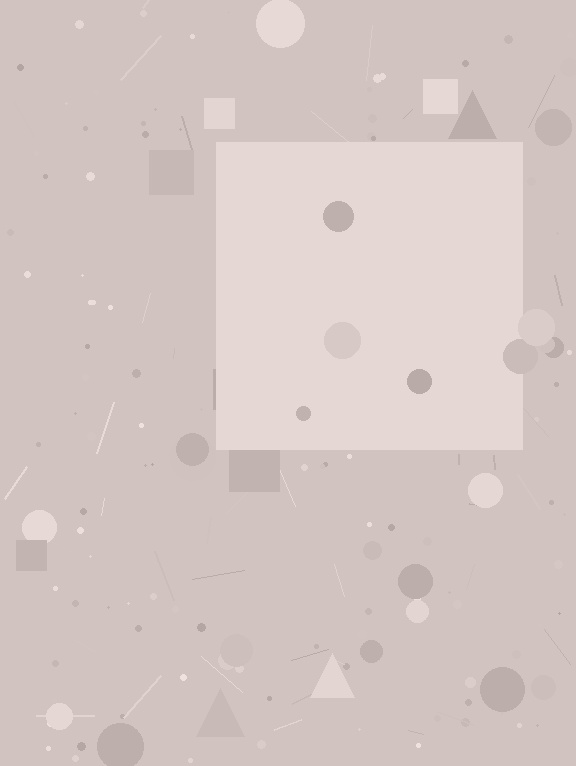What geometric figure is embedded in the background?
A square is embedded in the background.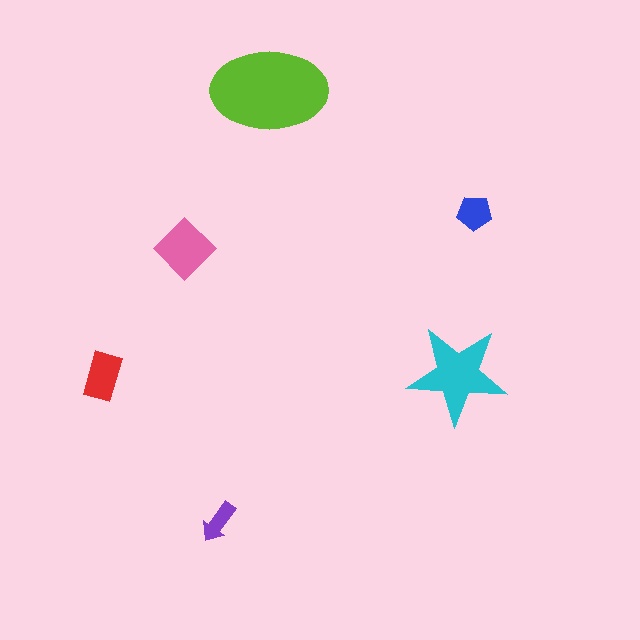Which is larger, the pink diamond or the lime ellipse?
The lime ellipse.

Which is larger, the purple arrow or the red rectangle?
The red rectangle.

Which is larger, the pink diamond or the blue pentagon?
The pink diamond.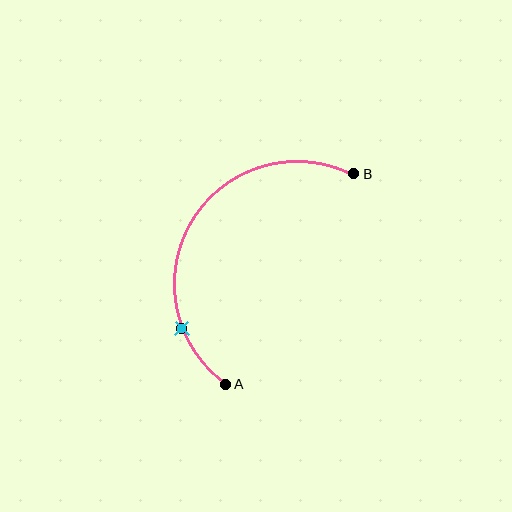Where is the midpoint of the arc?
The arc midpoint is the point on the curve farthest from the straight line joining A and B. It sits to the left of that line.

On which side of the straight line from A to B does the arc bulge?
The arc bulges to the left of the straight line connecting A and B.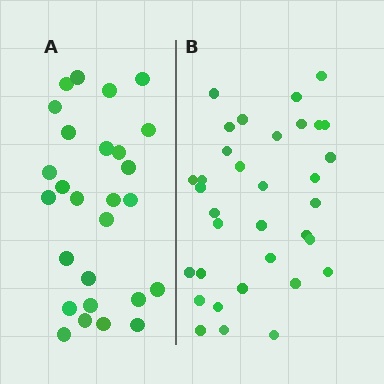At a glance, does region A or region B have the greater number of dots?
Region B (the right region) has more dots.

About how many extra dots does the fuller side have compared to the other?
Region B has roughly 8 or so more dots than region A.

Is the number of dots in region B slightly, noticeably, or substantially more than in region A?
Region B has noticeably more, but not dramatically so. The ratio is roughly 1.3 to 1.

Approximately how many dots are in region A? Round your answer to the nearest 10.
About 30 dots. (The exact count is 27, which rounds to 30.)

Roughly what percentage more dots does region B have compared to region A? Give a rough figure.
About 25% more.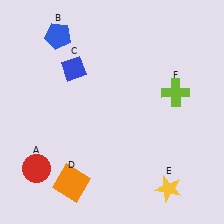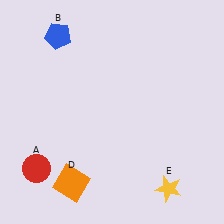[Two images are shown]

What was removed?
The blue diamond (C), the lime cross (F) were removed in Image 2.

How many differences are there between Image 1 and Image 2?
There are 2 differences between the two images.